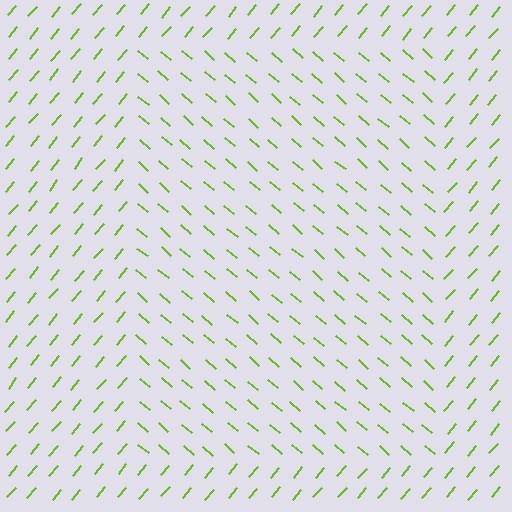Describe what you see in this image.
The image is filled with small lime line segments. A rectangle region in the image has lines oriented differently from the surrounding lines, creating a visible texture boundary.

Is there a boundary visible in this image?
Yes, there is a texture boundary formed by a change in line orientation.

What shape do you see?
I see a rectangle.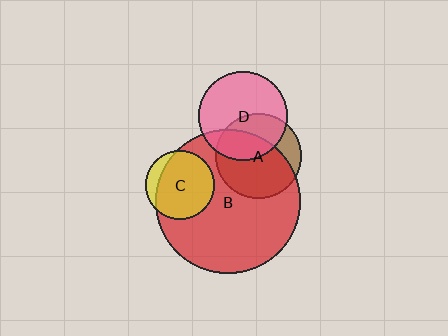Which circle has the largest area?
Circle B (red).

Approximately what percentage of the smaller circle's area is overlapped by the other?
Approximately 70%.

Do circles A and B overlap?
Yes.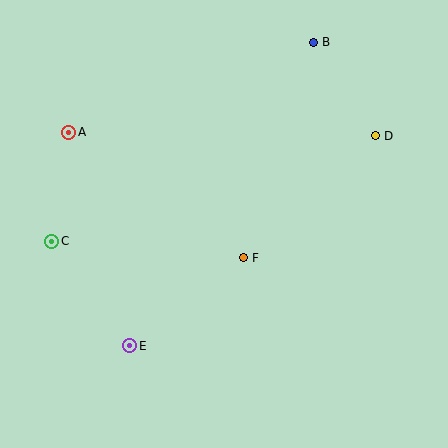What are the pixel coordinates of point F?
Point F is at (243, 258).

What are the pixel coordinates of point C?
Point C is at (52, 241).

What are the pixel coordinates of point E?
Point E is at (130, 346).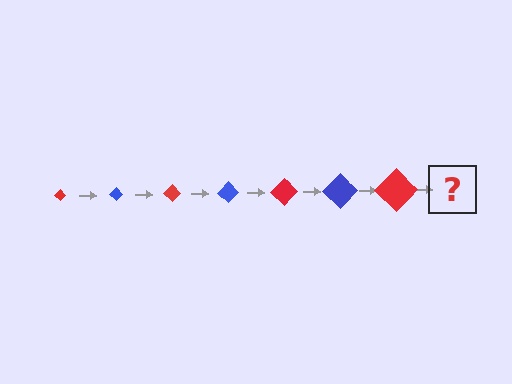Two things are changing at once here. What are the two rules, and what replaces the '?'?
The two rules are that the diamond grows larger each step and the color cycles through red and blue. The '?' should be a blue diamond, larger than the previous one.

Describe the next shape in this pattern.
It should be a blue diamond, larger than the previous one.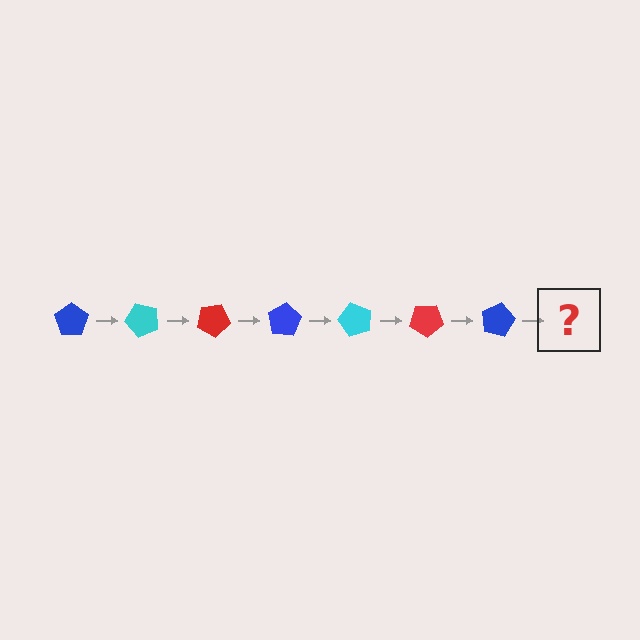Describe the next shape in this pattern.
It should be a cyan pentagon, rotated 350 degrees from the start.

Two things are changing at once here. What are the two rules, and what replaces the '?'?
The two rules are that it rotates 50 degrees each step and the color cycles through blue, cyan, and red. The '?' should be a cyan pentagon, rotated 350 degrees from the start.